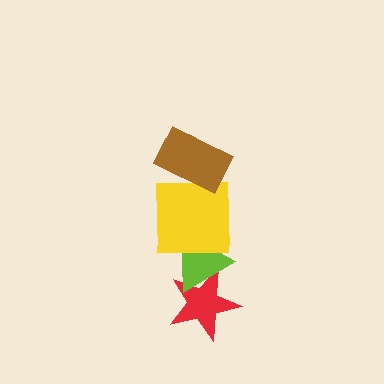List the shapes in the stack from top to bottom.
From top to bottom: the brown rectangle, the yellow square, the lime triangle, the red star.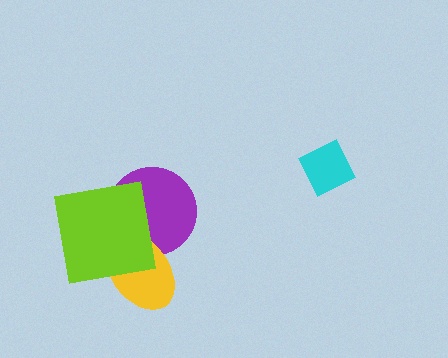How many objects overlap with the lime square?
2 objects overlap with the lime square.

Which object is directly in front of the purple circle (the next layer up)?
The yellow ellipse is directly in front of the purple circle.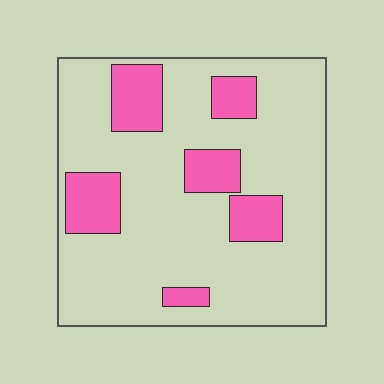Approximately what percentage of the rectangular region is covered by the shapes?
Approximately 20%.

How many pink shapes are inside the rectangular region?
6.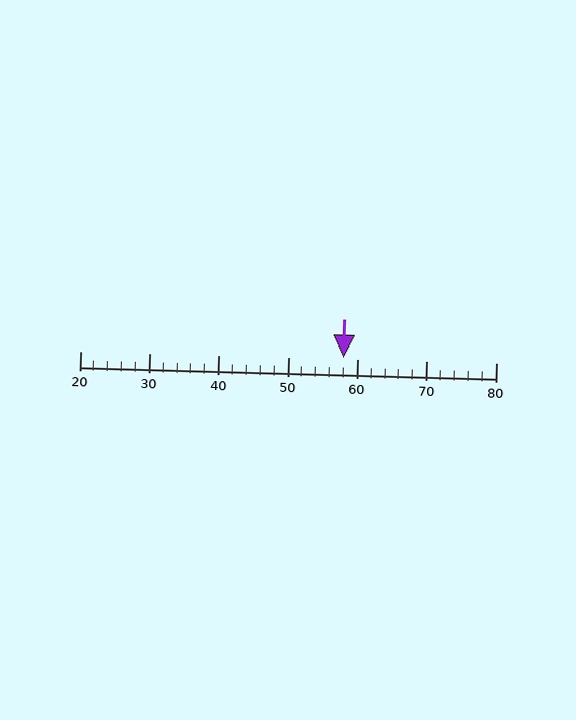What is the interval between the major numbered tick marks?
The major tick marks are spaced 10 units apart.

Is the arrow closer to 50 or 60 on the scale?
The arrow is closer to 60.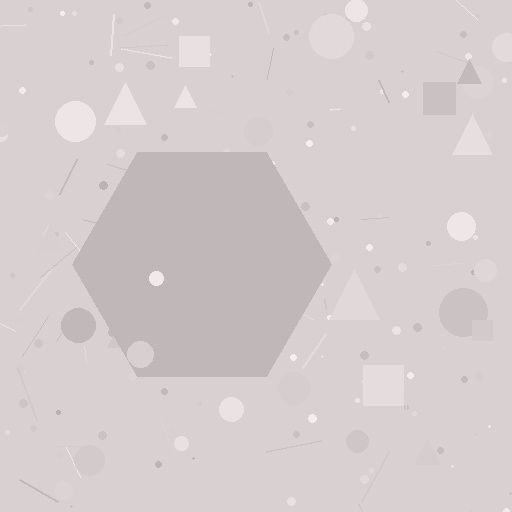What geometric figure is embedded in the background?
A hexagon is embedded in the background.